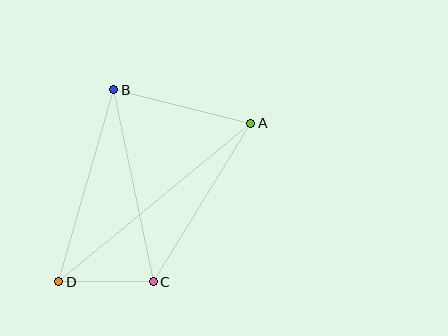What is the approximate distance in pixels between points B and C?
The distance between B and C is approximately 196 pixels.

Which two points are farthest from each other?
Points A and D are farthest from each other.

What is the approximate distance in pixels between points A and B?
The distance between A and B is approximately 141 pixels.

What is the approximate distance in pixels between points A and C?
The distance between A and C is approximately 186 pixels.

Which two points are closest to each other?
Points C and D are closest to each other.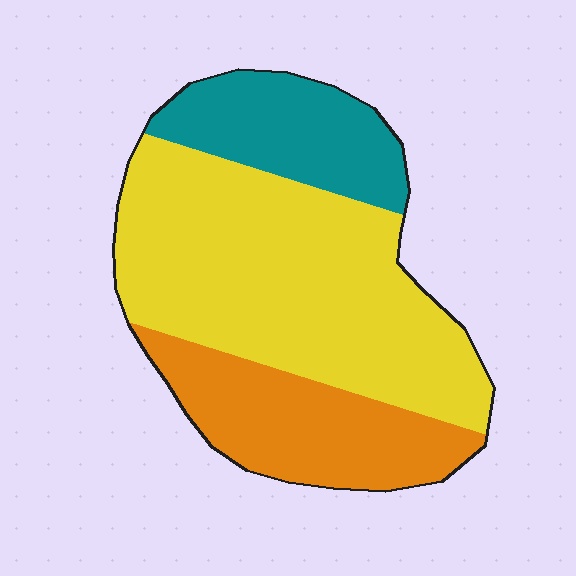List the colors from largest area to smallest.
From largest to smallest: yellow, orange, teal.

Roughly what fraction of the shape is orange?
Orange takes up less than a quarter of the shape.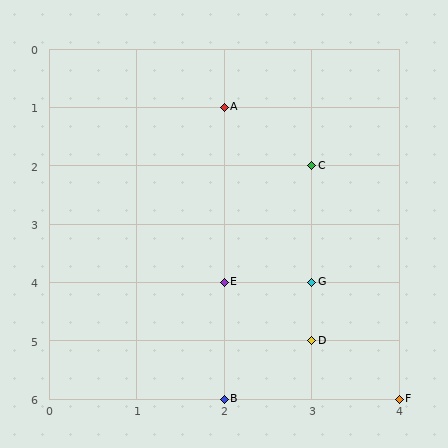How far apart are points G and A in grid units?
Points G and A are 1 column and 3 rows apart (about 3.2 grid units diagonally).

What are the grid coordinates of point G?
Point G is at grid coordinates (3, 4).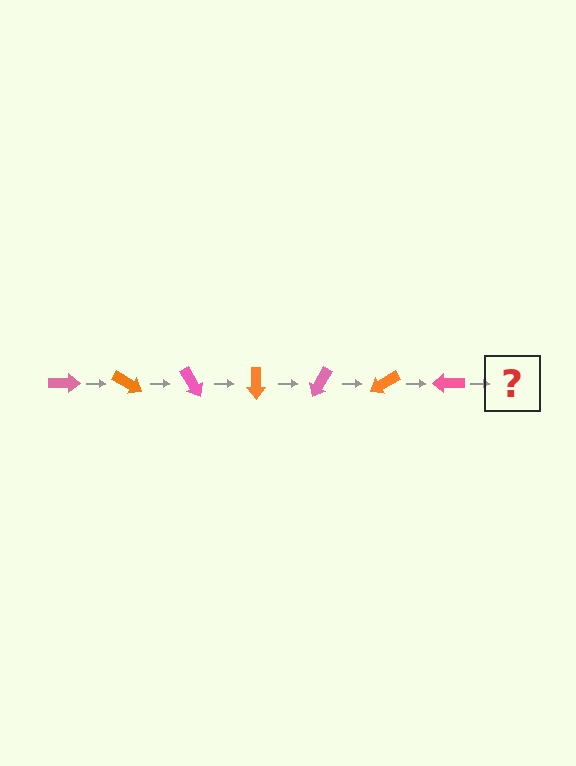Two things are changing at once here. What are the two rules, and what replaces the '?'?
The two rules are that it rotates 30 degrees each step and the color cycles through pink and orange. The '?' should be an orange arrow, rotated 210 degrees from the start.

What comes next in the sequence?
The next element should be an orange arrow, rotated 210 degrees from the start.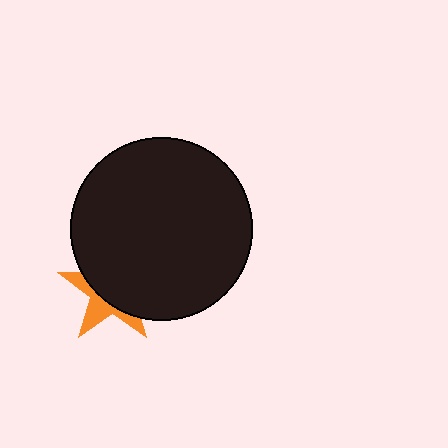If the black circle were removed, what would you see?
You would see the complete orange star.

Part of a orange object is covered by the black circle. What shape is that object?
It is a star.